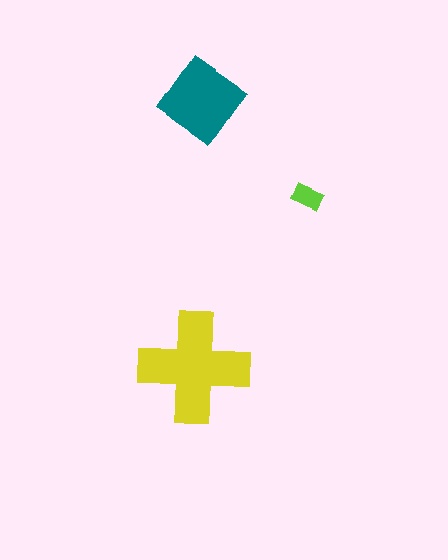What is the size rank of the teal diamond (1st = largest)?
2nd.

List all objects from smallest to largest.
The lime rectangle, the teal diamond, the yellow cross.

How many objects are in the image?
There are 3 objects in the image.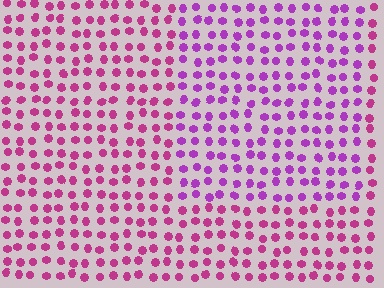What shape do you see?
I see a rectangle.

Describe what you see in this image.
The image is filled with small magenta elements in a uniform arrangement. A rectangle-shaped region is visible where the elements are tinted to a slightly different hue, forming a subtle color boundary.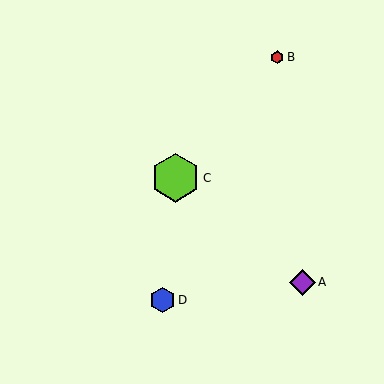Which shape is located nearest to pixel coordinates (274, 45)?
The red hexagon (labeled B) at (277, 57) is nearest to that location.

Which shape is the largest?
The lime hexagon (labeled C) is the largest.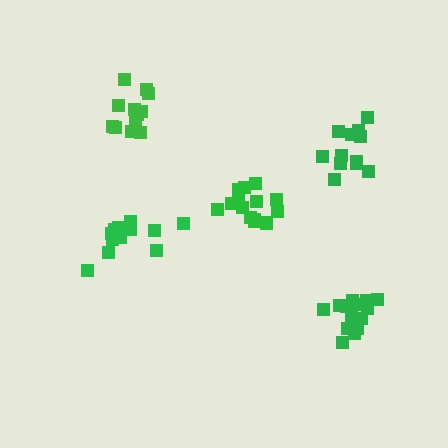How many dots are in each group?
Group 1: 12 dots, Group 2: 12 dots, Group 3: 15 dots, Group 4: 15 dots, Group 5: 12 dots (66 total).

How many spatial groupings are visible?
There are 5 spatial groupings.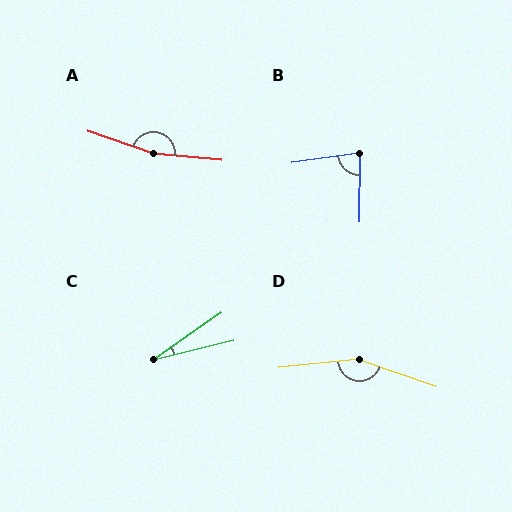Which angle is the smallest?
C, at approximately 21 degrees.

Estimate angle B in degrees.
Approximately 82 degrees.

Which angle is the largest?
A, at approximately 167 degrees.